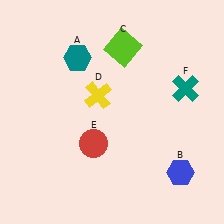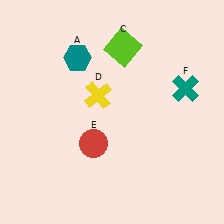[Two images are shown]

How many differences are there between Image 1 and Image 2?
There is 1 difference between the two images.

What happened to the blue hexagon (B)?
The blue hexagon (B) was removed in Image 2. It was in the bottom-right area of Image 1.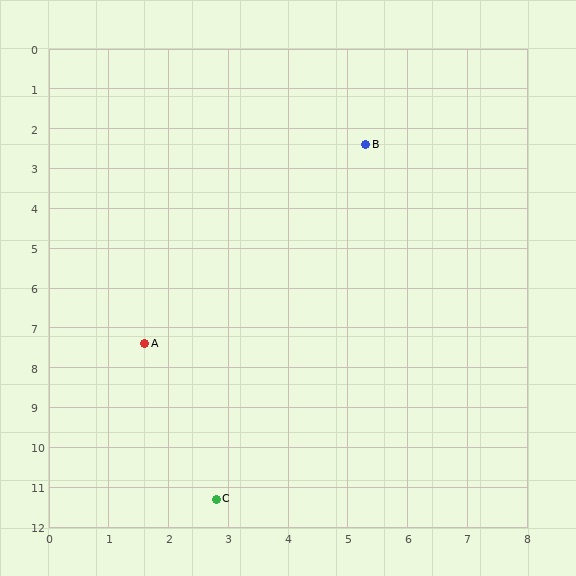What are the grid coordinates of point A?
Point A is at approximately (1.6, 7.4).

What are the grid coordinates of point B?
Point B is at approximately (5.3, 2.4).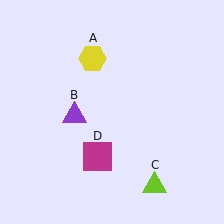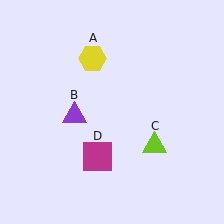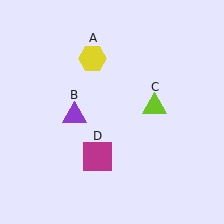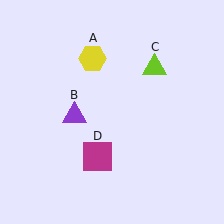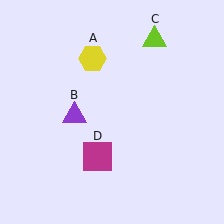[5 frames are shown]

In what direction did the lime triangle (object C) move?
The lime triangle (object C) moved up.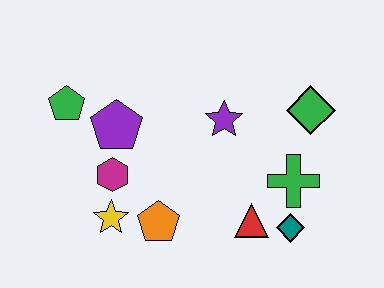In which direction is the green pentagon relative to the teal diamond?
The green pentagon is to the left of the teal diamond.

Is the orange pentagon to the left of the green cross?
Yes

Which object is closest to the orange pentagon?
The yellow star is closest to the orange pentagon.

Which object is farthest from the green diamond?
The green pentagon is farthest from the green diamond.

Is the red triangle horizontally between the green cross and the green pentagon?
Yes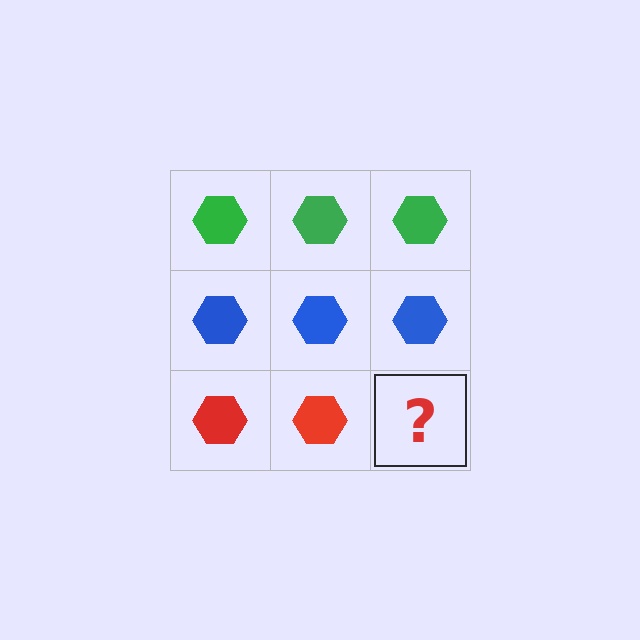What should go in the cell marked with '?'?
The missing cell should contain a red hexagon.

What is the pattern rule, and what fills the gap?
The rule is that each row has a consistent color. The gap should be filled with a red hexagon.